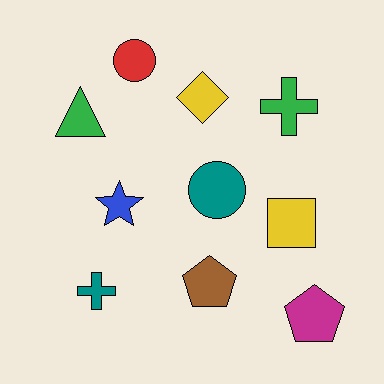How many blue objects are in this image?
There is 1 blue object.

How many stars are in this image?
There is 1 star.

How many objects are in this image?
There are 10 objects.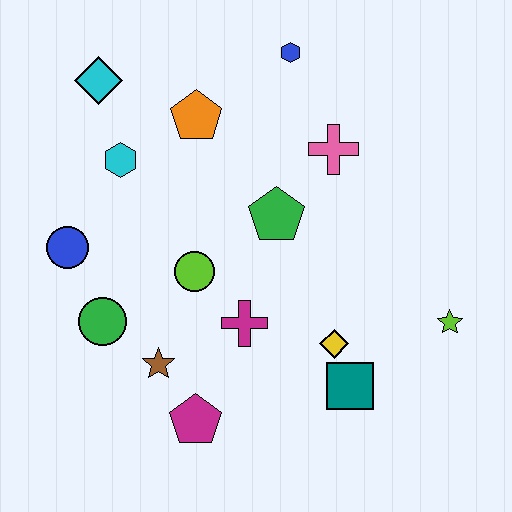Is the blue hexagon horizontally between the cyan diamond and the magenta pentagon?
No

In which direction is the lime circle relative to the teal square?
The lime circle is to the left of the teal square.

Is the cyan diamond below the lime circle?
No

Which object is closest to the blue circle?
The green circle is closest to the blue circle.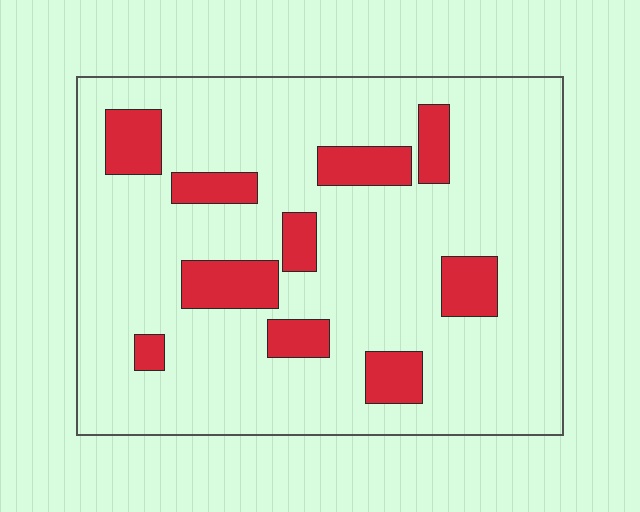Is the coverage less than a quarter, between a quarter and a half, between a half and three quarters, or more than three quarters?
Less than a quarter.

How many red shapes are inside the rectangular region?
10.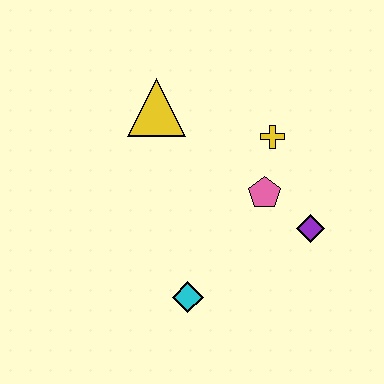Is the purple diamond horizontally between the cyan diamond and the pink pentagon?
No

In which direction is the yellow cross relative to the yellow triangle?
The yellow cross is to the right of the yellow triangle.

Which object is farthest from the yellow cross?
The cyan diamond is farthest from the yellow cross.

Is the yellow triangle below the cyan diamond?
No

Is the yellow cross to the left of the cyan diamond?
No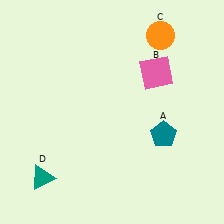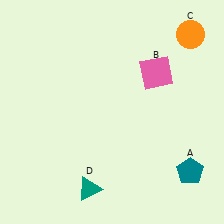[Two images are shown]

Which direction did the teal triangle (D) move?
The teal triangle (D) moved right.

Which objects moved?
The objects that moved are: the teal pentagon (A), the orange circle (C), the teal triangle (D).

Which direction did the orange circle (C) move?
The orange circle (C) moved right.